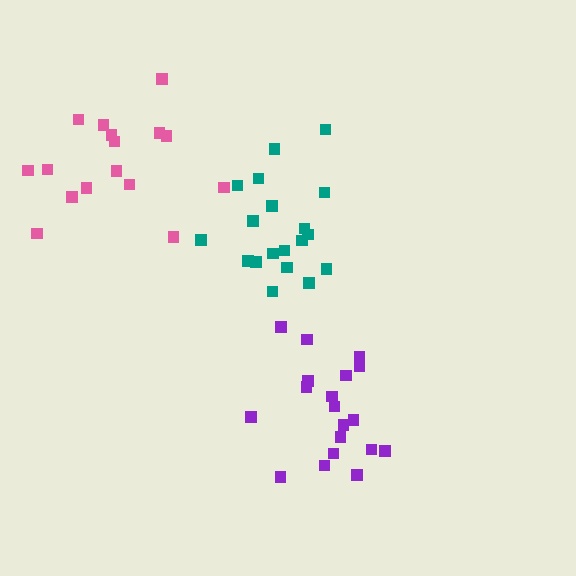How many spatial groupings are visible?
There are 3 spatial groupings.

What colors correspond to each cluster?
The clusters are colored: teal, pink, purple.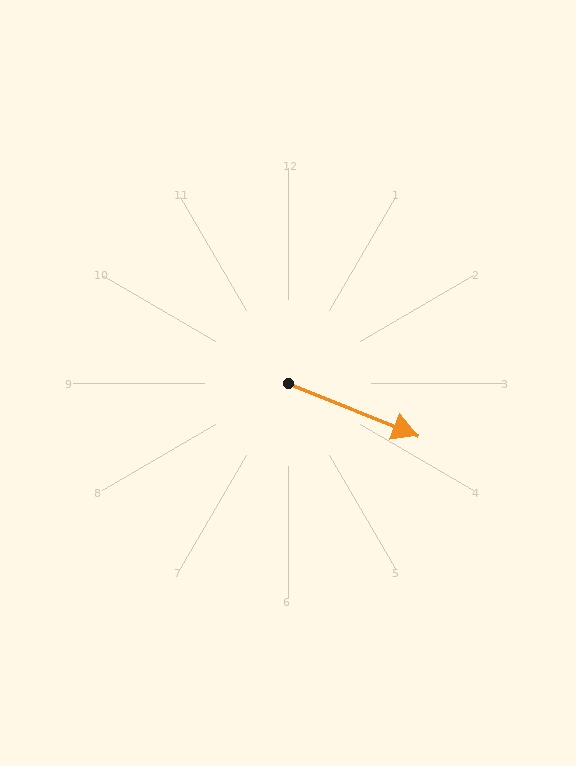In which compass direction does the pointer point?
East.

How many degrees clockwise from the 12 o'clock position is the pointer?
Approximately 112 degrees.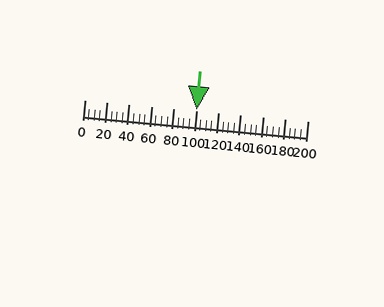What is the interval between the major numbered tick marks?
The major tick marks are spaced 20 units apart.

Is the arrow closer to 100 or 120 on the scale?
The arrow is closer to 100.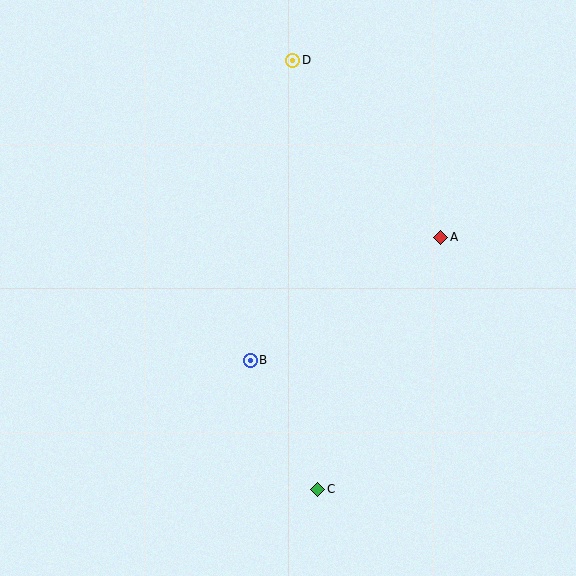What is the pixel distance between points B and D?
The distance between B and D is 303 pixels.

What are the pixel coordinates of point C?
Point C is at (318, 489).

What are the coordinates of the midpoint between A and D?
The midpoint between A and D is at (367, 149).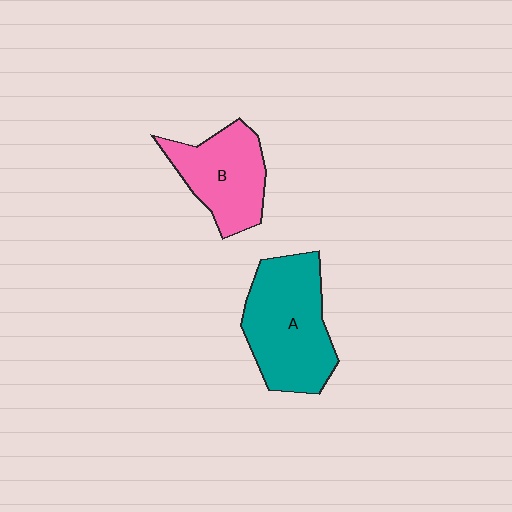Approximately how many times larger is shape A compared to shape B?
Approximately 1.4 times.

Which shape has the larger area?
Shape A (teal).